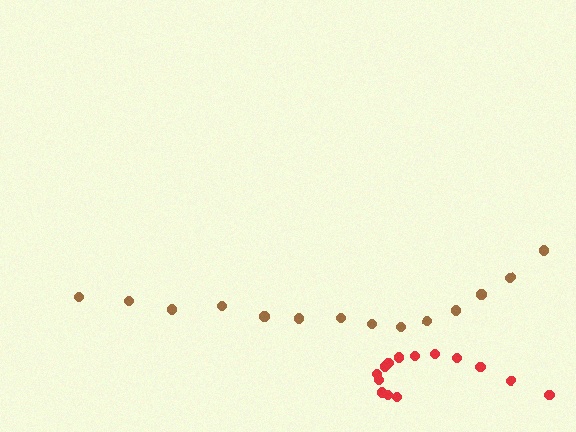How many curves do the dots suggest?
There are 2 distinct paths.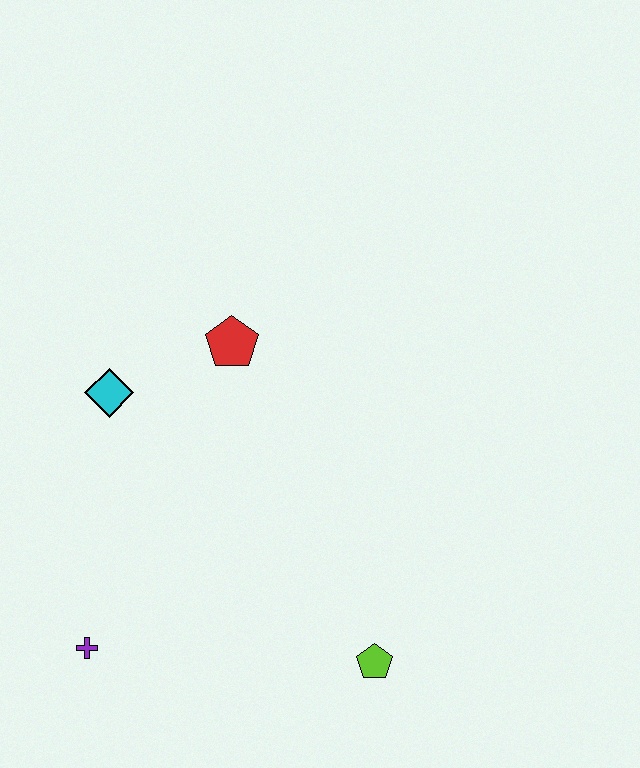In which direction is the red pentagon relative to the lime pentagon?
The red pentagon is above the lime pentagon.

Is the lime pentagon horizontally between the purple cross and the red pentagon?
No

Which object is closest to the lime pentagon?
The purple cross is closest to the lime pentagon.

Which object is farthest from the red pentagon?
The lime pentagon is farthest from the red pentagon.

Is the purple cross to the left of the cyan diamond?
Yes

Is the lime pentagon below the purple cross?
Yes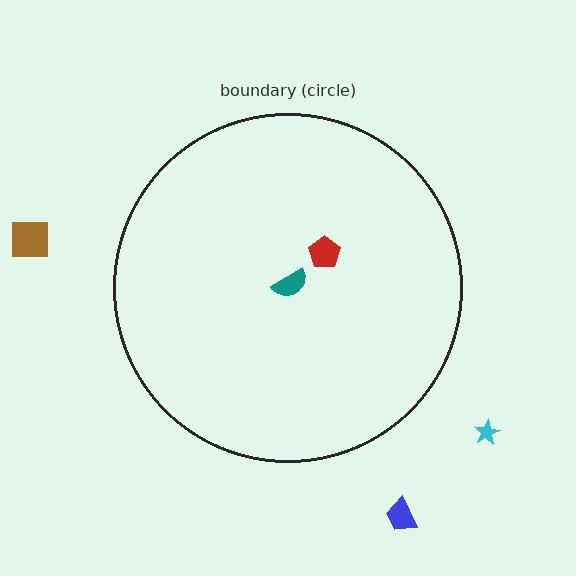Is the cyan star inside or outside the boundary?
Outside.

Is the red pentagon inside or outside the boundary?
Inside.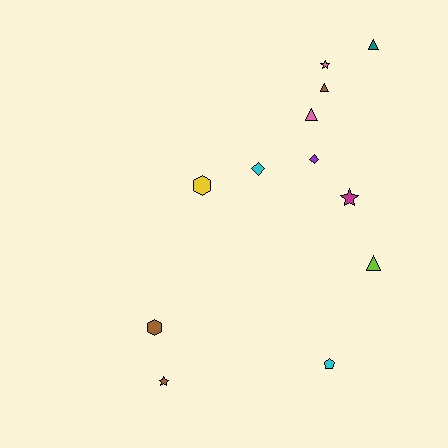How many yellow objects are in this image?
There is 1 yellow object.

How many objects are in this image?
There are 12 objects.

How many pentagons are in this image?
There is 1 pentagon.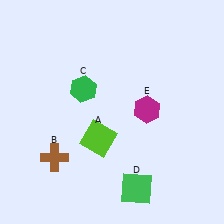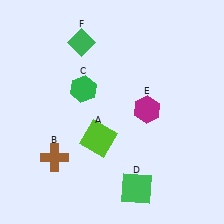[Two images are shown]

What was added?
A green diamond (F) was added in Image 2.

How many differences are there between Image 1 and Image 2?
There is 1 difference between the two images.